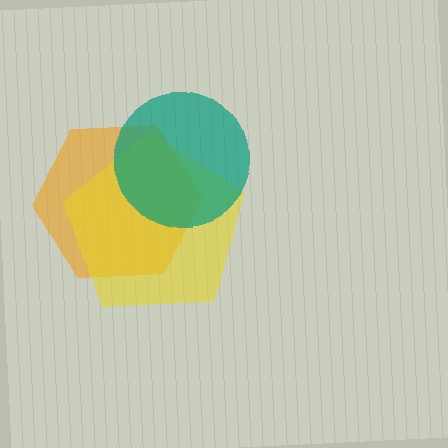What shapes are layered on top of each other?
The layered shapes are: an orange hexagon, a yellow pentagon, a teal circle.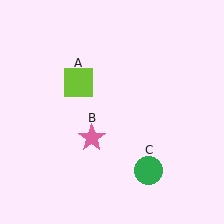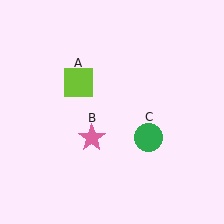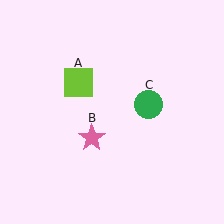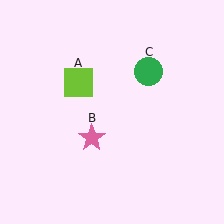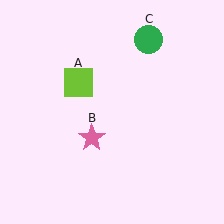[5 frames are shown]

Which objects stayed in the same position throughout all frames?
Lime square (object A) and pink star (object B) remained stationary.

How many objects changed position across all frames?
1 object changed position: green circle (object C).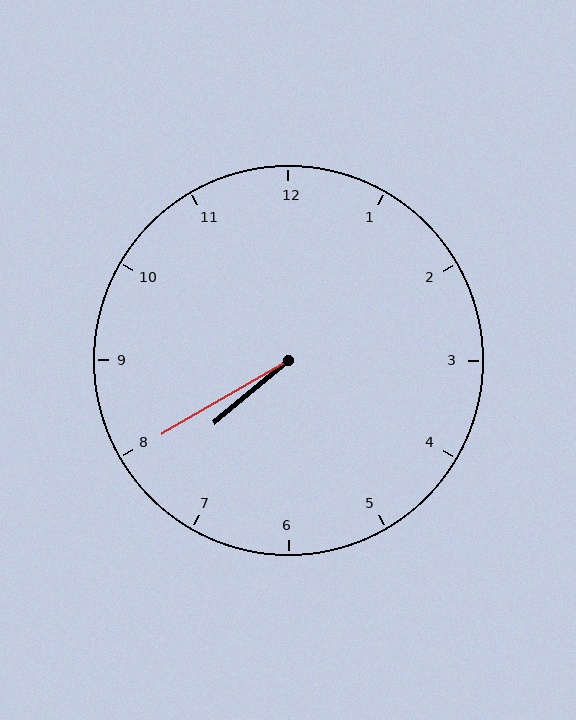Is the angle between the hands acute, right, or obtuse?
It is acute.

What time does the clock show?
7:40.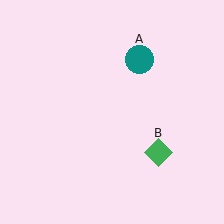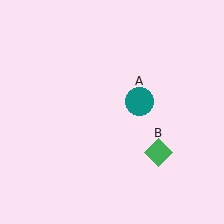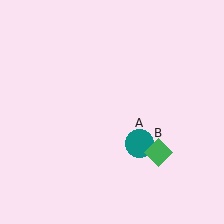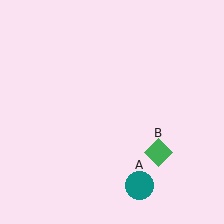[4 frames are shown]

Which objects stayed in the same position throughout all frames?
Green diamond (object B) remained stationary.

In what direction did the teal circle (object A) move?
The teal circle (object A) moved down.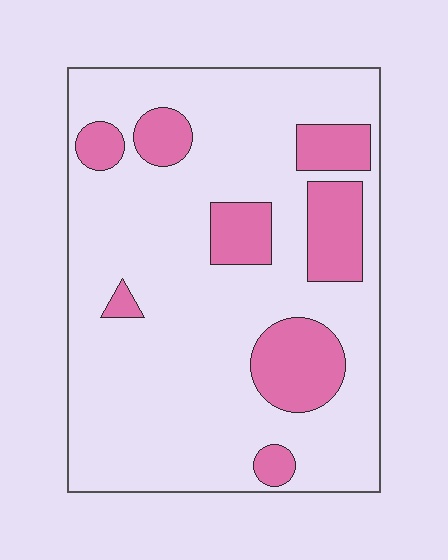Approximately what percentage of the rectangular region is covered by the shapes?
Approximately 20%.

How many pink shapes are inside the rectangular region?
8.